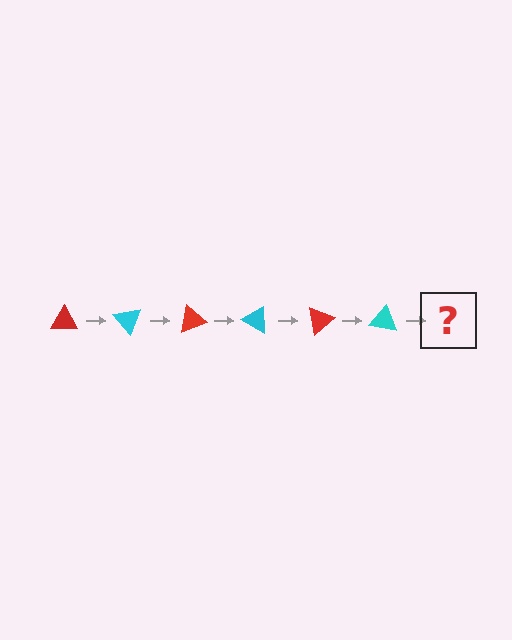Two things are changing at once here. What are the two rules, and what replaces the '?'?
The two rules are that it rotates 50 degrees each step and the color cycles through red and cyan. The '?' should be a red triangle, rotated 300 degrees from the start.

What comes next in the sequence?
The next element should be a red triangle, rotated 300 degrees from the start.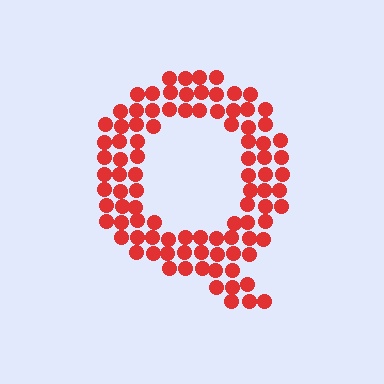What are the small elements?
The small elements are circles.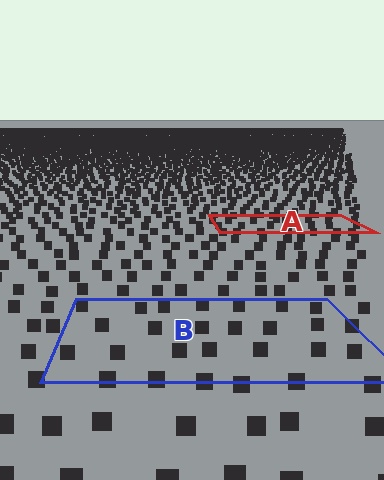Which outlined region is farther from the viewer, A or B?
Region A is farther from the viewer — the texture elements inside it appear smaller and more densely packed.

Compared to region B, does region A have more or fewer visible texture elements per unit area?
Region A has more texture elements per unit area — they are packed more densely because it is farther away.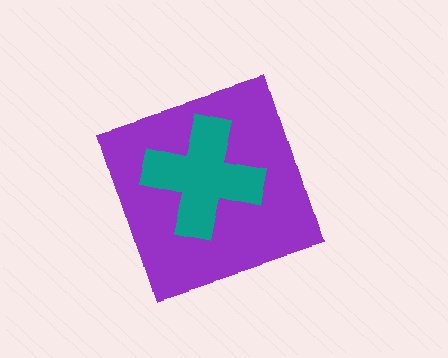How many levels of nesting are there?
2.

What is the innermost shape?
The teal cross.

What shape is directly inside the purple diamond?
The teal cross.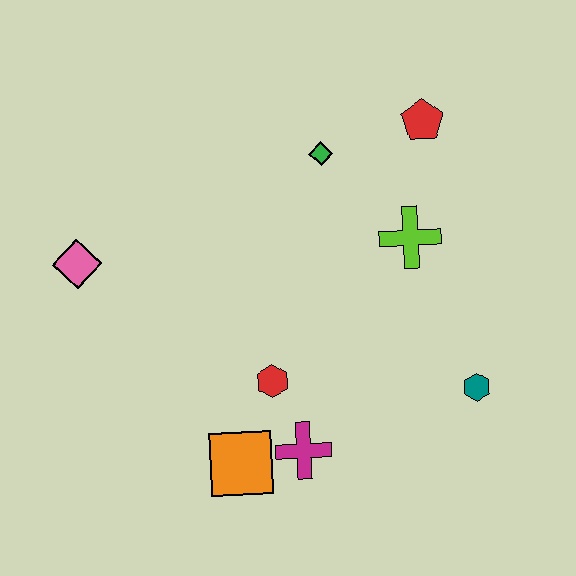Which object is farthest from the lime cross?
The pink diamond is farthest from the lime cross.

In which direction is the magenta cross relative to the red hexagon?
The magenta cross is below the red hexagon.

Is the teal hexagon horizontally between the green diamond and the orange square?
No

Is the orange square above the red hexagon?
No